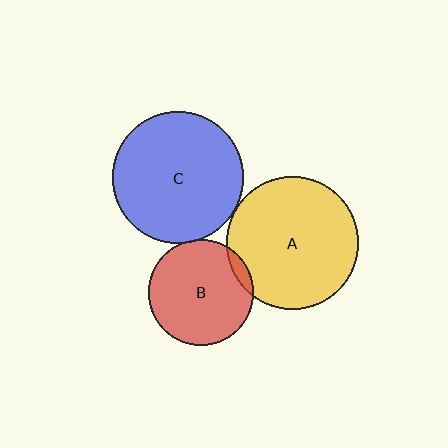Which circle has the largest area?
Circle A (yellow).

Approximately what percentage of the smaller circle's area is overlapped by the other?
Approximately 5%.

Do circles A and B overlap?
Yes.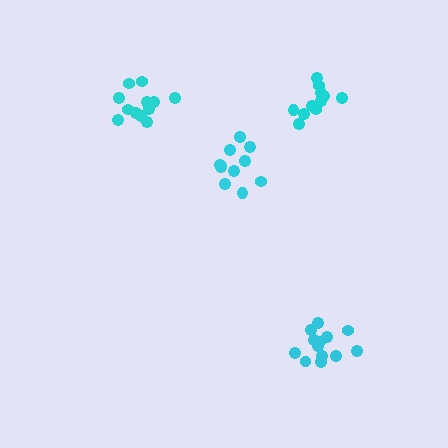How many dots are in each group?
Group 1: 13 dots, Group 2: 11 dots, Group 3: 12 dots, Group 4: 11 dots (47 total).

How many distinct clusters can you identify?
There are 4 distinct clusters.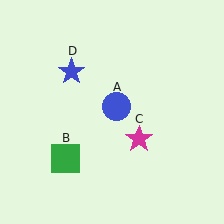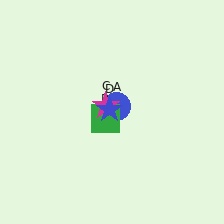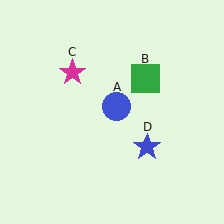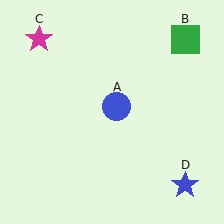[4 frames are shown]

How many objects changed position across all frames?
3 objects changed position: green square (object B), magenta star (object C), blue star (object D).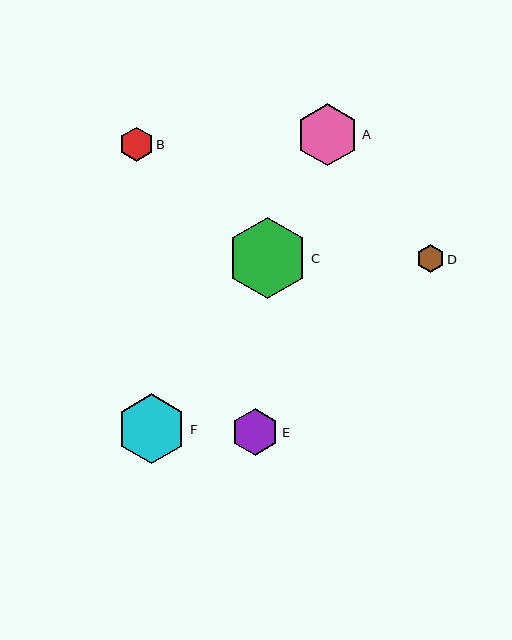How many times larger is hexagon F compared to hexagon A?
Hexagon F is approximately 1.1 times the size of hexagon A.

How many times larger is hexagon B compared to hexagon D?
Hexagon B is approximately 1.2 times the size of hexagon D.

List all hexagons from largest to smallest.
From largest to smallest: C, F, A, E, B, D.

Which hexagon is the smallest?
Hexagon D is the smallest with a size of approximately 28 pixels.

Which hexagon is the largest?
Hexagon C is the largest with a size of approximately 81 pixels.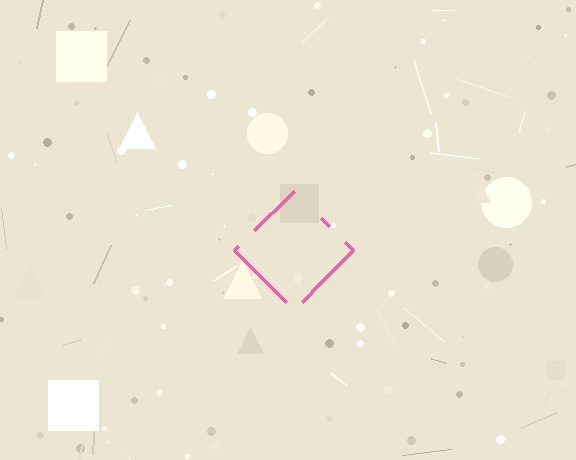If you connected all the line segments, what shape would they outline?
They would outline a diamond.